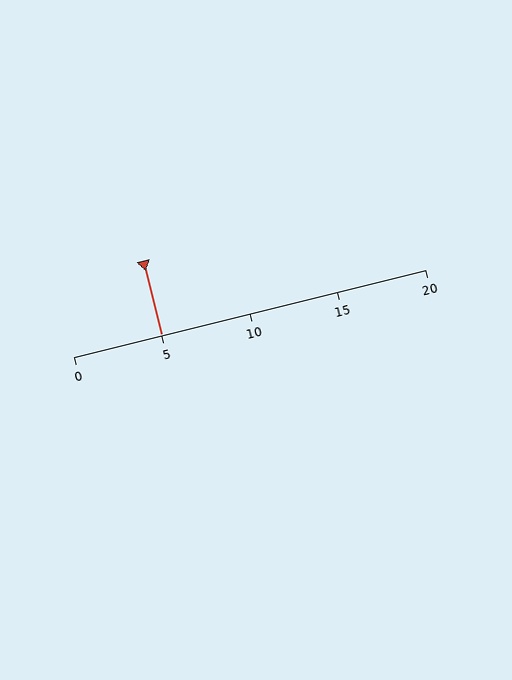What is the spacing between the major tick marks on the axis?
The major ticks are spaced 5 apart.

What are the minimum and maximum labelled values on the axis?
The axis runs from 0 to 20.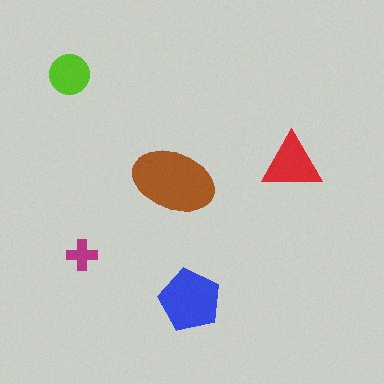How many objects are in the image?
There are 5 objects in the image.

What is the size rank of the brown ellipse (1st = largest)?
1st.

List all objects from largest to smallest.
The brown ellipse, the blue pentagon, the red triangle, the lime circle, the magenta cross.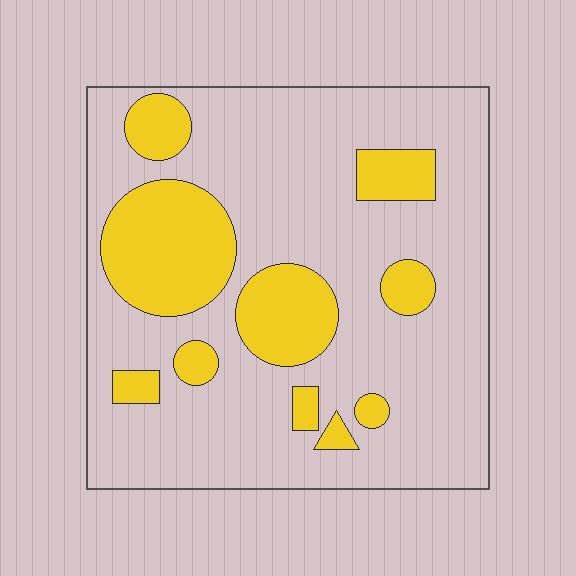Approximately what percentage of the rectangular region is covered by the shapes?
Approximately 25%.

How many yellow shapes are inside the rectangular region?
10.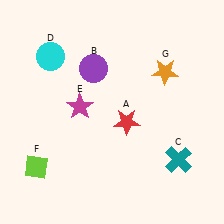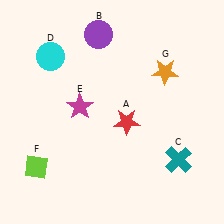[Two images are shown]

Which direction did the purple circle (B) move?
The purple circle (B) moved up.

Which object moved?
The purple circle (B) moved up.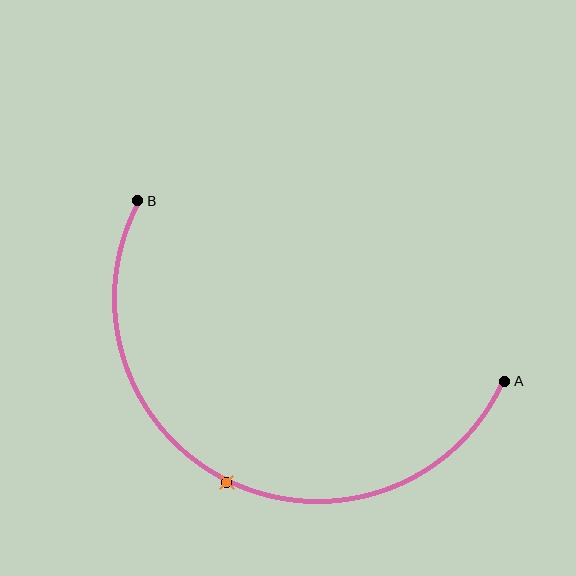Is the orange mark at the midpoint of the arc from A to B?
Yes. The orange mark lies on the arc at equal arc-length from both A and B — it is the arc midpoint.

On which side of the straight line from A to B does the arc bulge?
The arc bulges below the straight line connecting A and B.